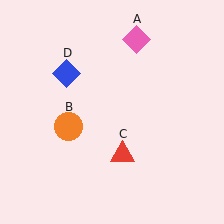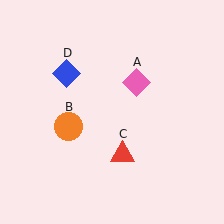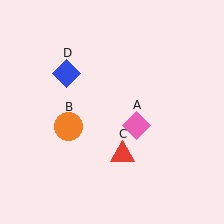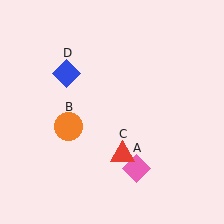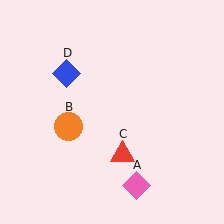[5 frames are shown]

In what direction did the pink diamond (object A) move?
The pink diamond (object A) moved down.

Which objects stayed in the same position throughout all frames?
Orange circle (object B) and red triangle (object C) and blue diamond (object D) remained stationary.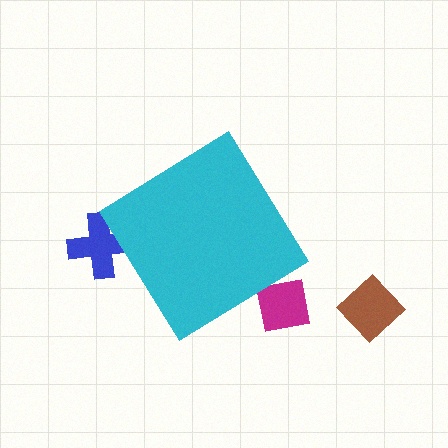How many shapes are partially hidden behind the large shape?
2 shapes are partially hidden.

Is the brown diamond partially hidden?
No, the brown diamond is fully visible.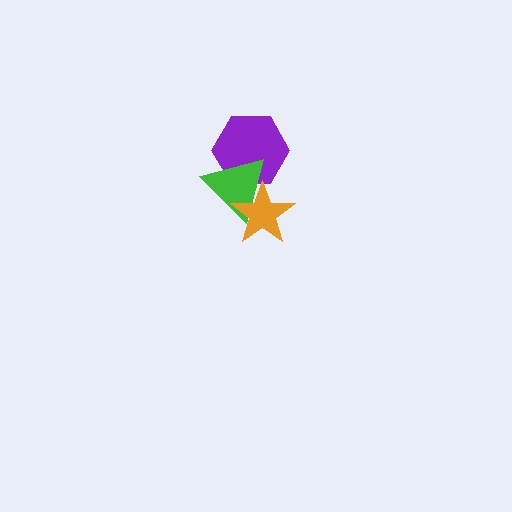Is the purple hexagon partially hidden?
Yes, it is partially covered by another shape.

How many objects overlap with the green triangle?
2 objects overlap with the green triangle.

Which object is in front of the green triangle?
The orange star is in front of the green triangle.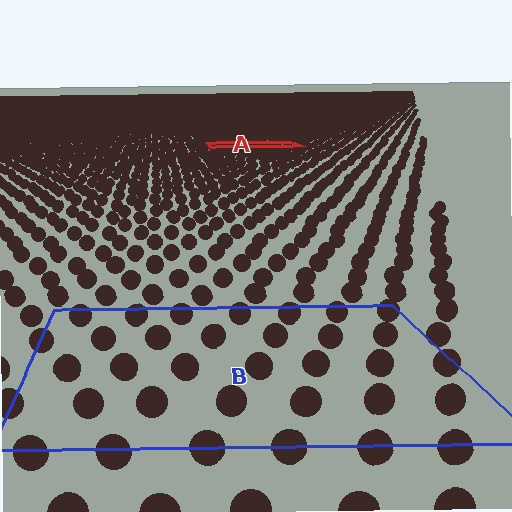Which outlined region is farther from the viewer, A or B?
Region A is farther from the viewer — the texture elements inside it appear smaller and more densely packed.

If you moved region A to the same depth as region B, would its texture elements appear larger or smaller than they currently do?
They would appear larger. At a closer depth, the same texture elements are projected at a bigger on-screen size.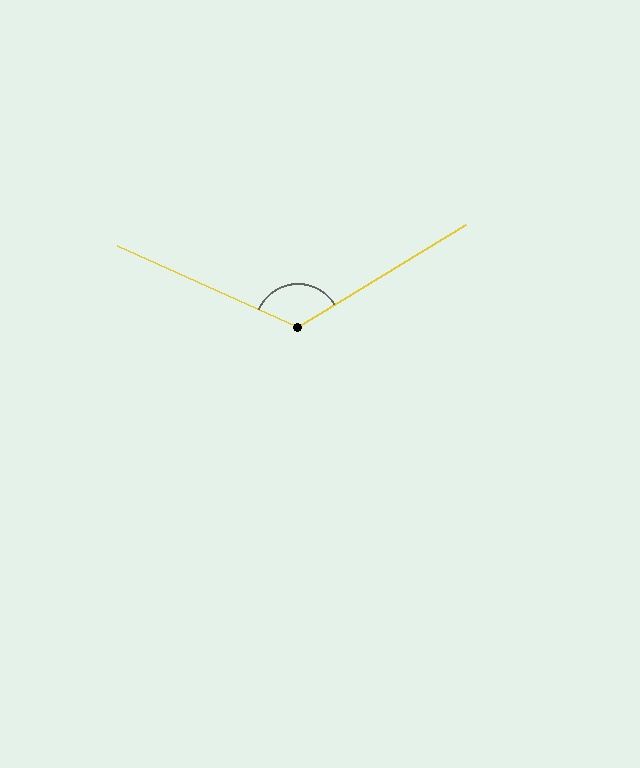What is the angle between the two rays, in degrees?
Approximately 124 degrees.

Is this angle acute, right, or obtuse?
It is obtuse.